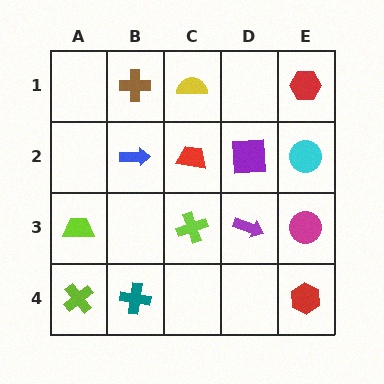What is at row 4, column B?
A teal cross.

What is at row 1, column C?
A yellow semicircle.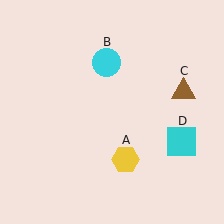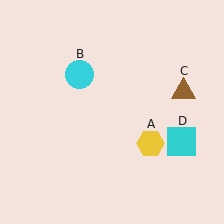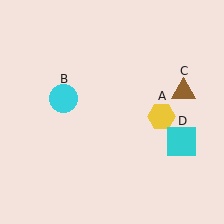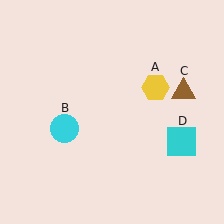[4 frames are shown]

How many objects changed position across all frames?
2 objects changed position: yellow hexagon (object A), cyan circle (object B).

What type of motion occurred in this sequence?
The yellow hexagon (object A), cyan circle (object B) rotated counterclockwise around the center of the scene.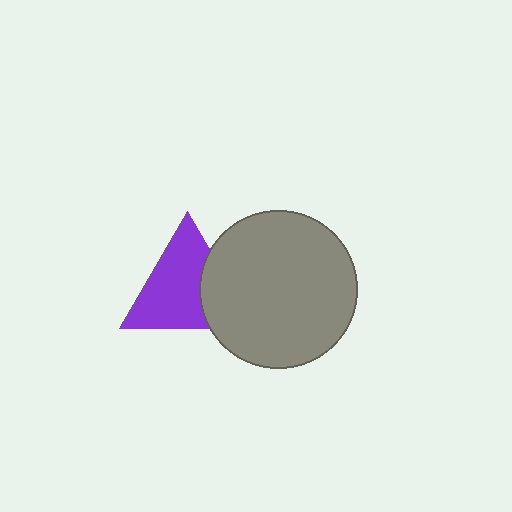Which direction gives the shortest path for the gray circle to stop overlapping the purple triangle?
Moving right gives the shortest separation.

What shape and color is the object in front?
The object in front is a gray circle.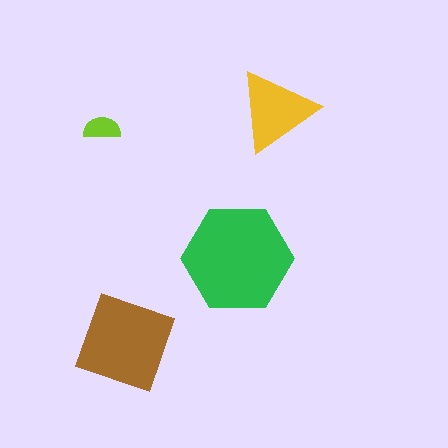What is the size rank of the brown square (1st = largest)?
2nd.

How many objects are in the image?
There are 4 objects in the image.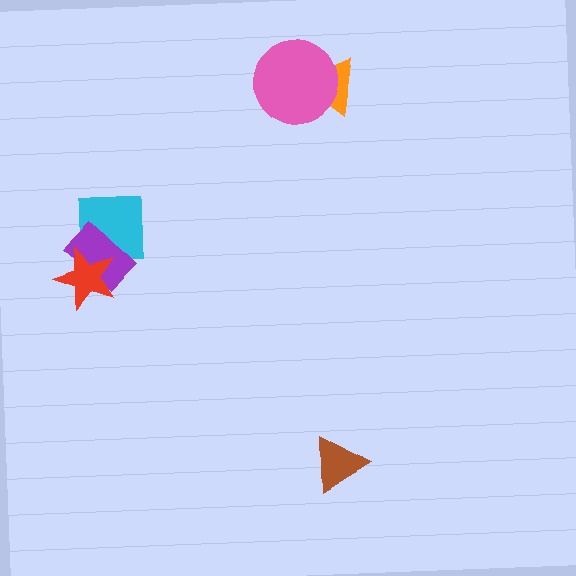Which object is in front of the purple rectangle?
The red star is in front of the purple rectangle.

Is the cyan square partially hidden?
Yes, it is partially covered by another shape.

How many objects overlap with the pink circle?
1 object overlaps with the pink circle.